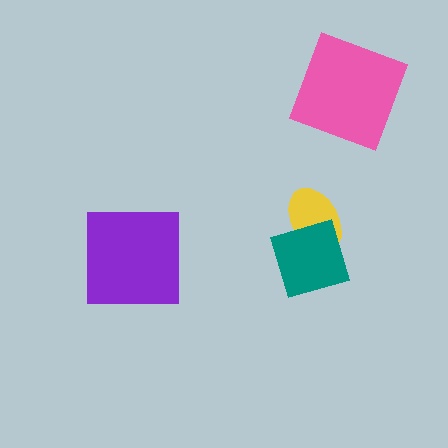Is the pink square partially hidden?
No, no other shape covers it.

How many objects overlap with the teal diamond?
1 object overlaps with the teal diamond.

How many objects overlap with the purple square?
0 objects overlap with the purple square.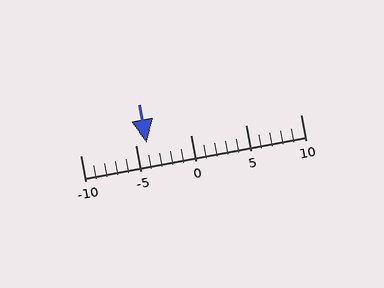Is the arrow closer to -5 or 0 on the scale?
The arrow is closer to -5.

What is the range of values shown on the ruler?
The ruler shows values from -10 to 10.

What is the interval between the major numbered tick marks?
The major tick marks are spaced 5 units apart.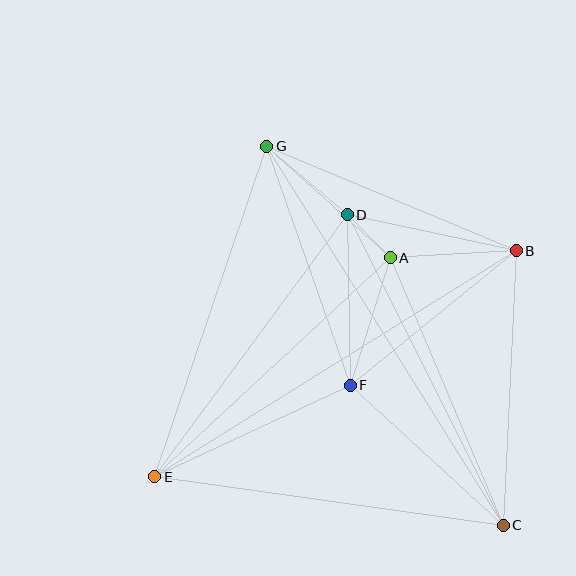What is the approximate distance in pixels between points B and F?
The distance between B and F is approximately 213 pixels.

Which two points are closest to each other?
Points A and D are closest to each other.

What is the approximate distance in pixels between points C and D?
The distance between C and D is approximately 348 pixels.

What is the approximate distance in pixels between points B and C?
The distance between B and C is approximately 275 pixels.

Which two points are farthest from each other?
Points C and G are farthest from each other.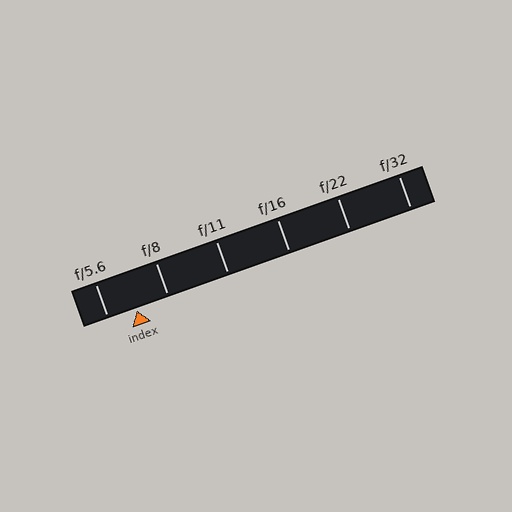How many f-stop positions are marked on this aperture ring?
There are 6 f-stop positions marked.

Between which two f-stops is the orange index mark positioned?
The index mark is between f/5.6 and f/8.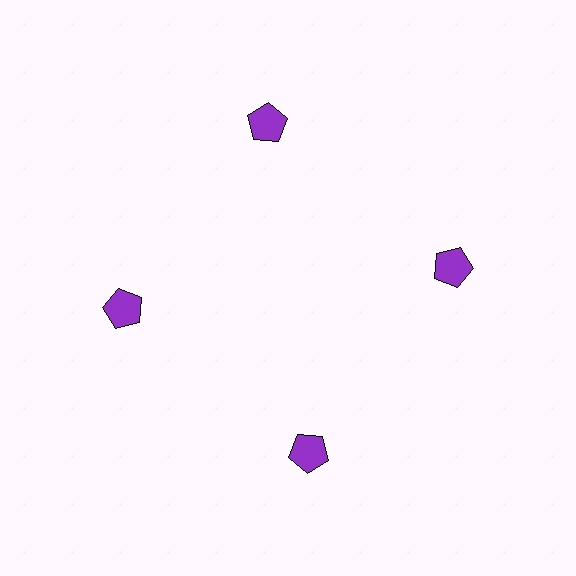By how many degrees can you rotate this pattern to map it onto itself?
The pattern maps onto itself every 90 degrees of rotation.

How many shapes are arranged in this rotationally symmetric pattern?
There are 4 shapes, arranged in 4 groups of 1.